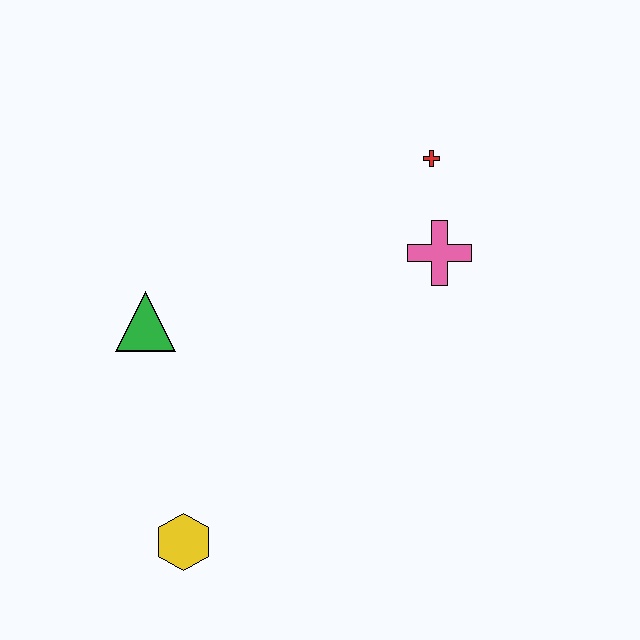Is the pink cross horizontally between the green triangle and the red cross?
No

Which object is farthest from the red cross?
The yellow hexagon is farthest from the red cross.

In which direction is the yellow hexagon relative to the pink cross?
The yellow hexagon is below the pink cross.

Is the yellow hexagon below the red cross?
Yes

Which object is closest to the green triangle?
The yellow hexagon is closest to the green triangle.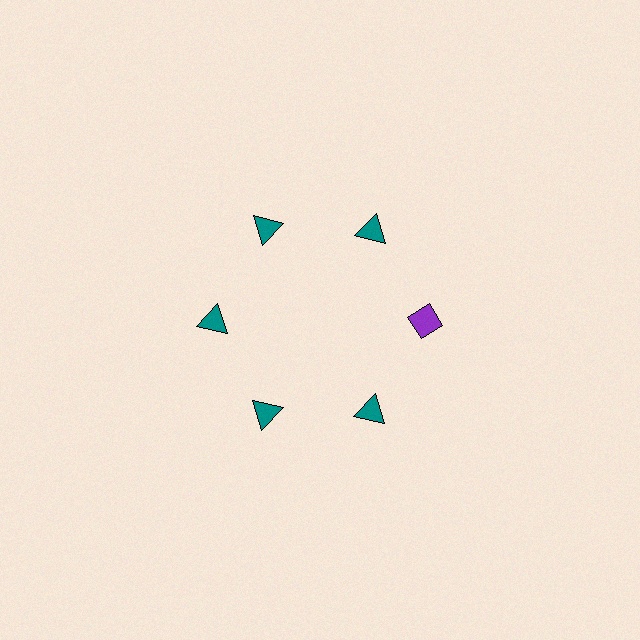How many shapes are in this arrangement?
There are 6 shapes arranged in a ring pattern.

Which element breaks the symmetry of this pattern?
The purple diamond at roughly the 3 o'clock position breaks the symmetry. All other shapes are teal triangles.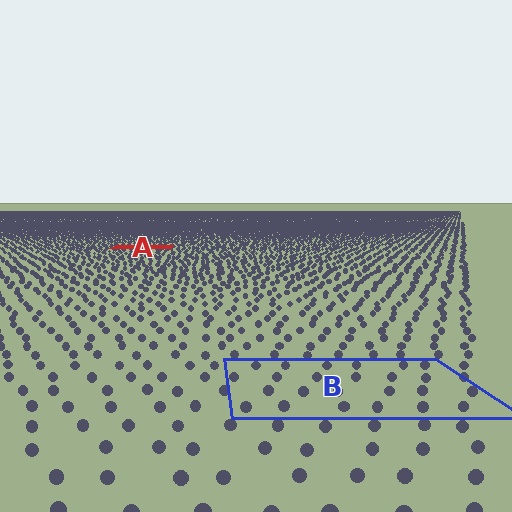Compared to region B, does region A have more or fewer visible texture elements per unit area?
Region A has more texture elements per unit area — they are packed more densely because it is farther away.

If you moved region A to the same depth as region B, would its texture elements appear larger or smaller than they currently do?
They would appear larger. At a closer depth, the same texture elements are projected at a bigger on-screen size.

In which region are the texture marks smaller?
The texture marks are smaller in region A, because it is farther away.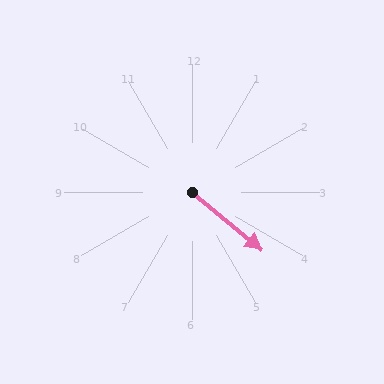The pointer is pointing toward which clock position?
Roughly 4 o'clock.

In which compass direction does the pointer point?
Southeast.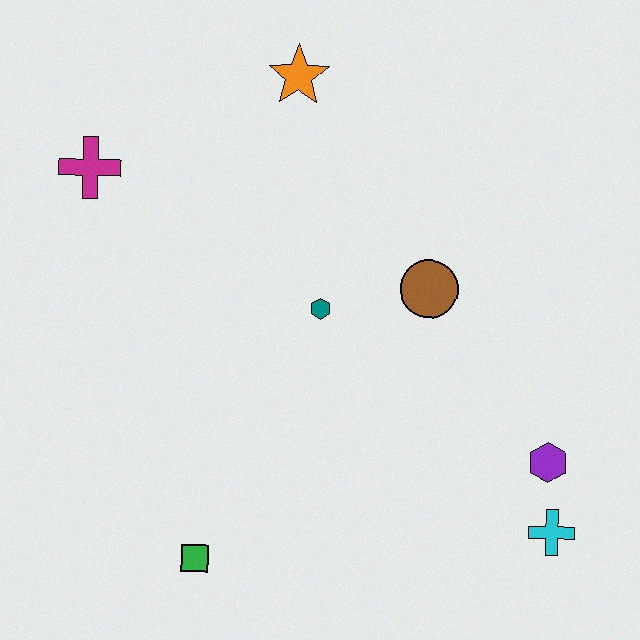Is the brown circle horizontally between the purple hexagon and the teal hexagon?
Yes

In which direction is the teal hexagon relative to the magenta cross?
The teal hexagon is to the right of the magenta cross.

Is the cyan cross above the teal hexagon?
No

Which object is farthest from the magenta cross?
The cyan cross is farthest from the magenta cross.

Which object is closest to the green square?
The teal hexagon is closest to the green square.